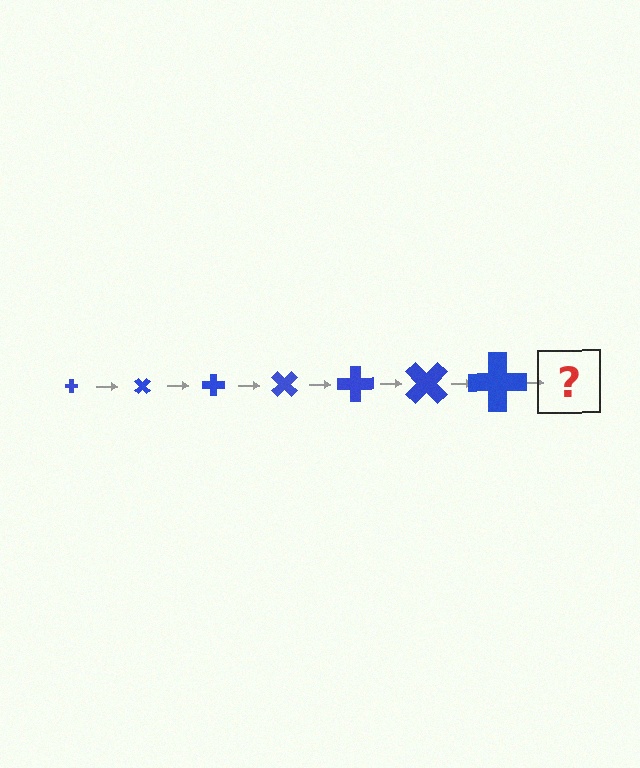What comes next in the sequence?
The next element should be a cross, larger than the previous one and rotated 315 degrees from the start.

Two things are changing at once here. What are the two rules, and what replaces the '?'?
The two rules are that the cross grows larger each step and it rotates 45 degrees each step. The '?' should be a cross, larger than the previous one and rotated 315 degrees from the start.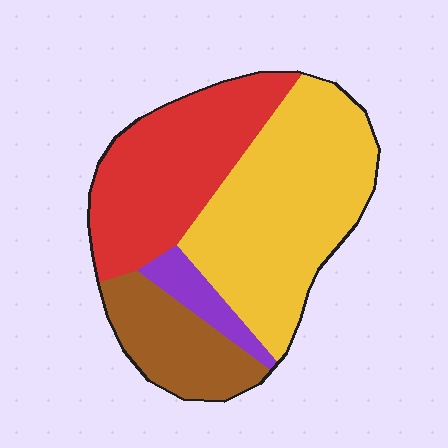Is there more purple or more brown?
Brown.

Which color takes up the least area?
Purple, at roughly 5%.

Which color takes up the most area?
Yellow, at roughly 45%.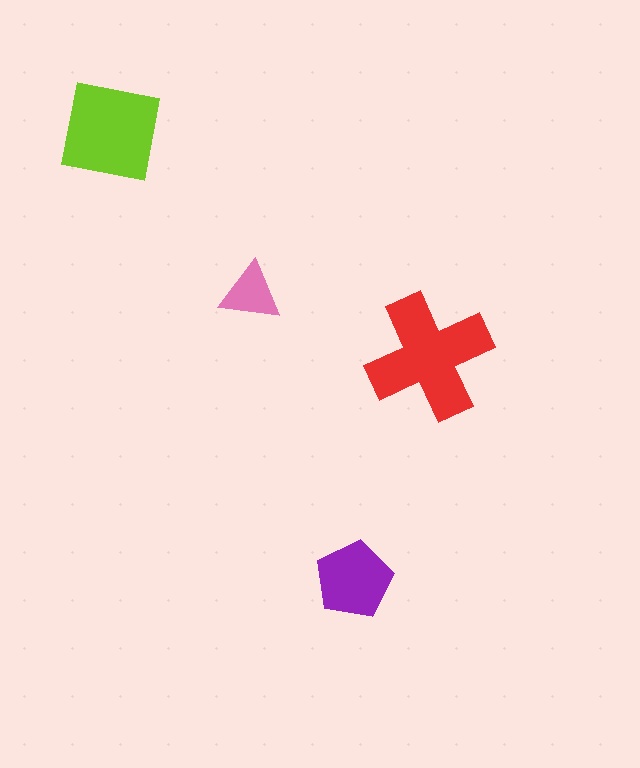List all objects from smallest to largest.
The pink triangle, the purple pentagon, the lime square, the red cross.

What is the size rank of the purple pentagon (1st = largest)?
3rd.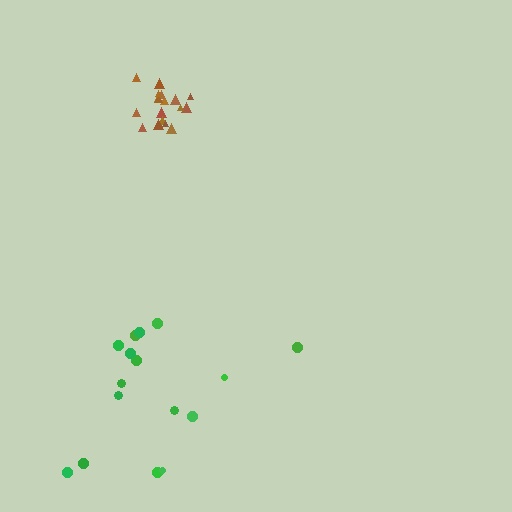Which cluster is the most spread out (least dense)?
Green.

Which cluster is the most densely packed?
Brown.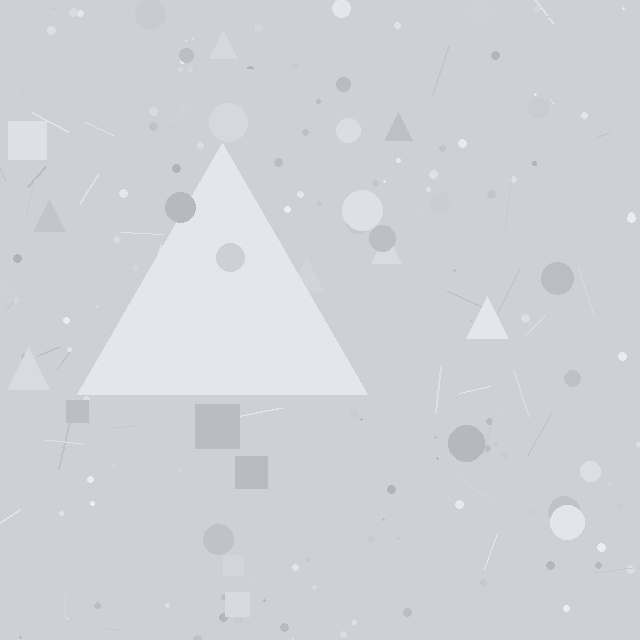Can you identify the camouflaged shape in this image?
The camouflaged shape is a triangle.